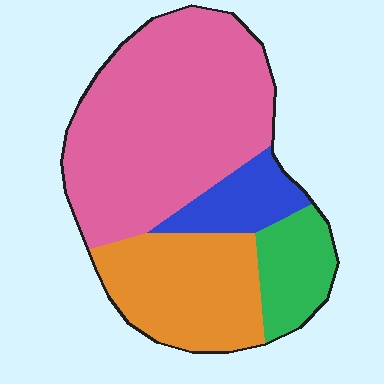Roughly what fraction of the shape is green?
Green takes up about one eighth (1/8) of the shape.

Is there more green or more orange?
Orange.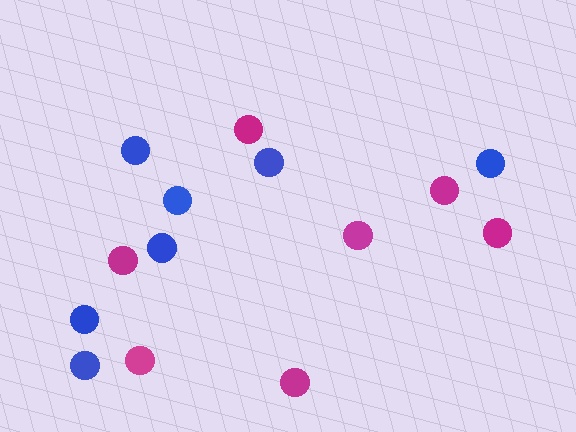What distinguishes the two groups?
There are 2 groups: one group of magenta circles (7) and one group of blue circles (7).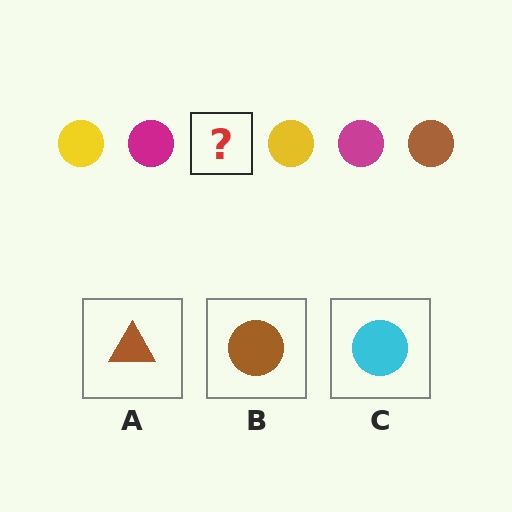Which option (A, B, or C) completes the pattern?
B.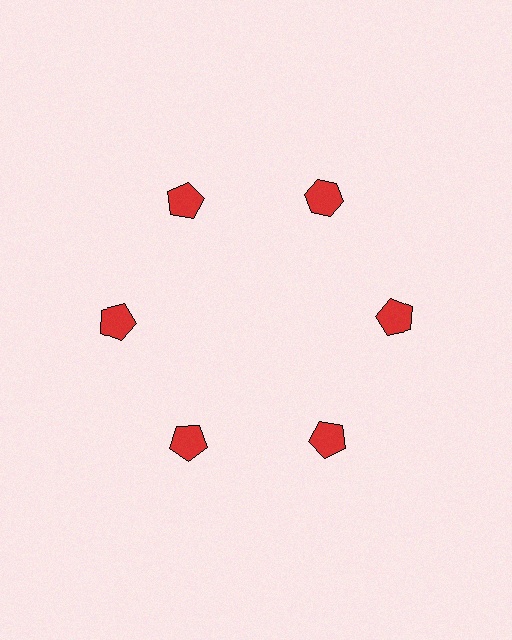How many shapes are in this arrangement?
There are 6 shapes arranged in a ring pattern.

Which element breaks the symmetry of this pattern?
The red hexagon at roughly the 1 o'clock position breaks the symmetry. All other shapes are red pentagons.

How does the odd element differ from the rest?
It has a different shape: hexagon instead of pentagon.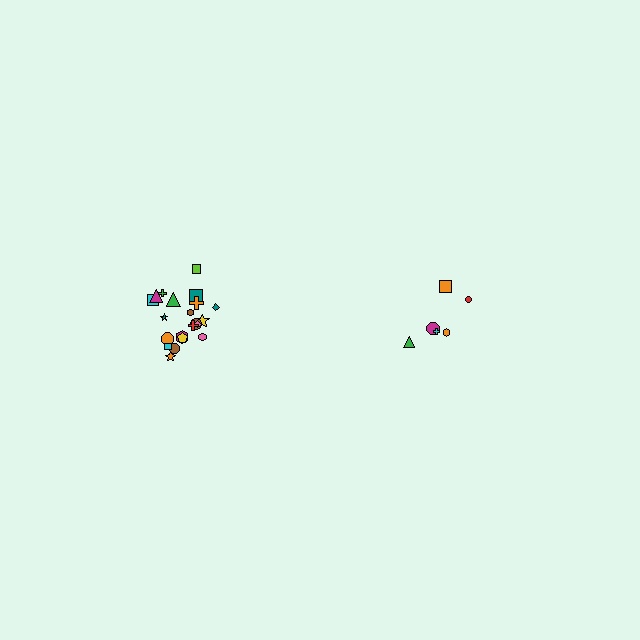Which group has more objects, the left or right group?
The left group.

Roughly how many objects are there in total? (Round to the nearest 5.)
Roughly 30 objects in total.